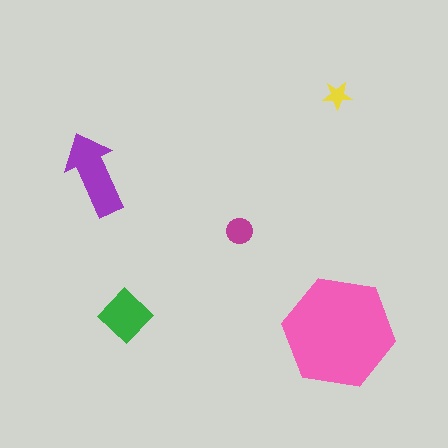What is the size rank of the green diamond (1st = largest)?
3rd.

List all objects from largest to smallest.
The pink hexagon, the purple arrow, the green diamond, the magenta circle, the yellow star.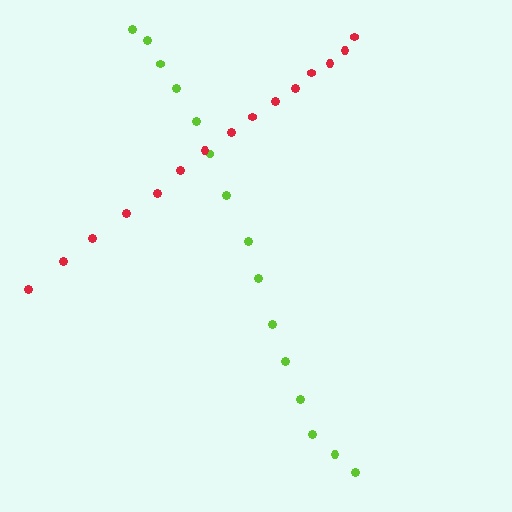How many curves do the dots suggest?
There are 2 distinct paths.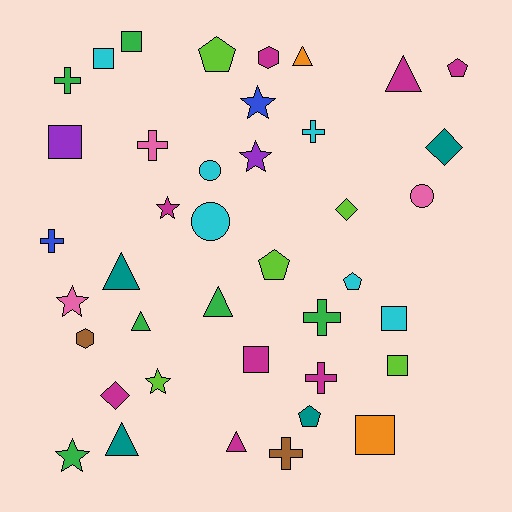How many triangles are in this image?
There are 7 triangles.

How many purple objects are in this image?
There are 2 purple objects.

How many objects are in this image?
There are 40 objects.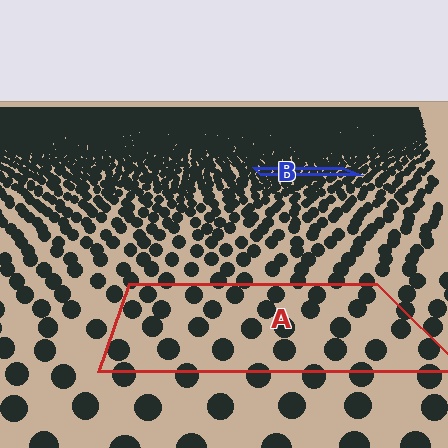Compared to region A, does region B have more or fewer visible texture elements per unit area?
Region B has more texture elements per unit area — they are packed more densely because it is farther away.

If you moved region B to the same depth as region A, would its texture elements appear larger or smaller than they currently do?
They would appear larger. At a closer depth, the same texture elements are projected at a bigger on-screen size.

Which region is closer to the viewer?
Region A is closer. The texture elements there are larger and more spread out.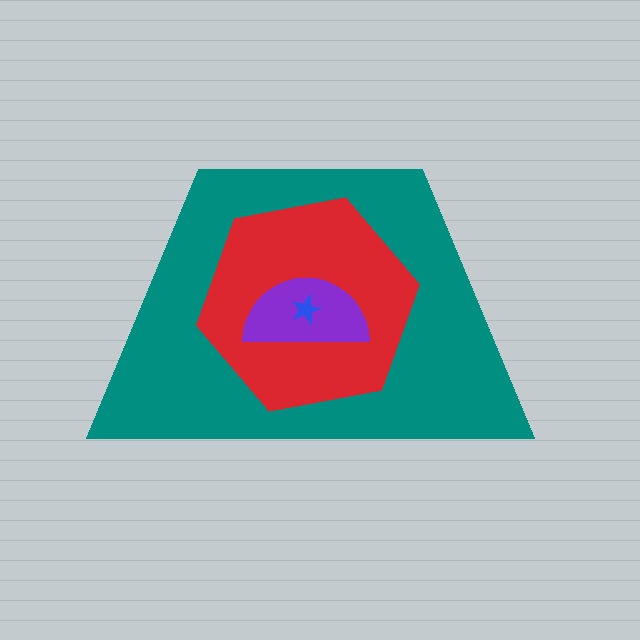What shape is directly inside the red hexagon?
The purple semicircle.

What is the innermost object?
The blue star.